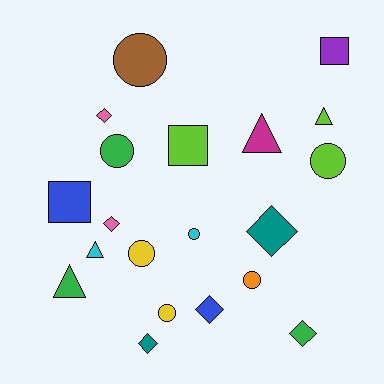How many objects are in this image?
There are 20 objects.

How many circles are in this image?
There are 7 circles.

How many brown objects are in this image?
There is 1 brown object.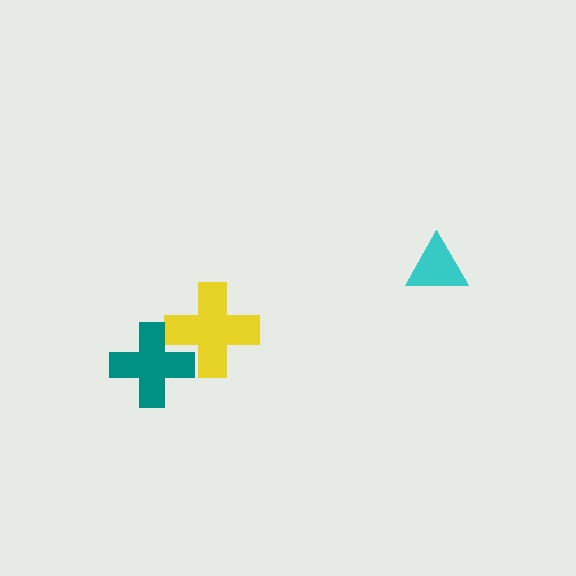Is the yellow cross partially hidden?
Yes, it is partially covered by another shape.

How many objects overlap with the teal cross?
1 object overlaps with the teal cross.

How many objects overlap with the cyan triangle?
0 objects overlap with the cyan triangle.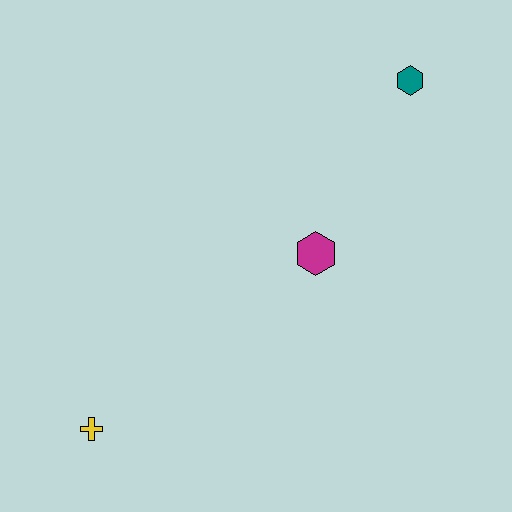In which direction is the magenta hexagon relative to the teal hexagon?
The magenta hexagon is below the teal hexagon.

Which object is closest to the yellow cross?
The magenta hexagon is closest to the yellow cross.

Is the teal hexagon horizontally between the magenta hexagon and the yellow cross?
No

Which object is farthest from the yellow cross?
The teal hexagon is farthest from the yellow cross.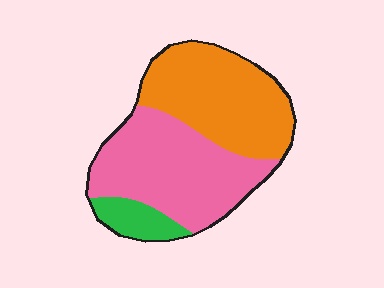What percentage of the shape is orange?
Orange takes up about two fifths (2/5) of the shape.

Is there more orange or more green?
Orange.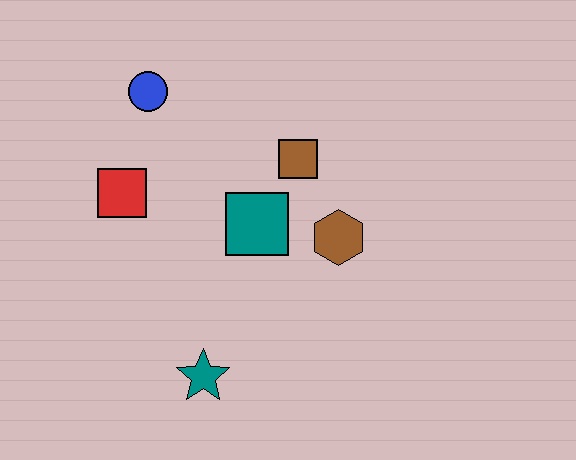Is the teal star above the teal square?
No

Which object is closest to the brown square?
The teal square is closest to the brown square.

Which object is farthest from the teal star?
The blue circle is farthest from the teal star.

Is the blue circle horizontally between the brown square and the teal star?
No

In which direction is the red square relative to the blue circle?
The red square is below the blue circle.